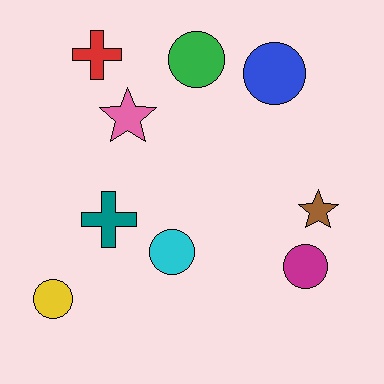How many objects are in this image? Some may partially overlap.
There are 9 objects.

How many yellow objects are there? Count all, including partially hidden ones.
There is 1 yellow object.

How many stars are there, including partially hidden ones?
There are 2 stars.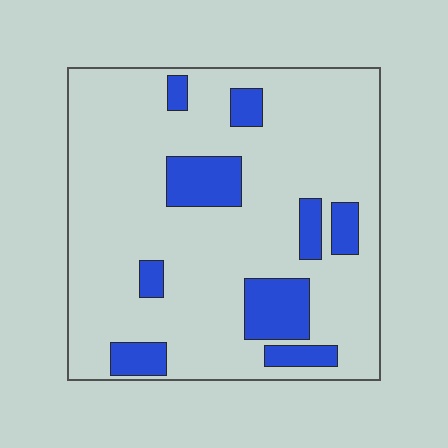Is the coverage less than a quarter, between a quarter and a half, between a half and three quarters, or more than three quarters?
Less than a quarter.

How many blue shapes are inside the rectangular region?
9.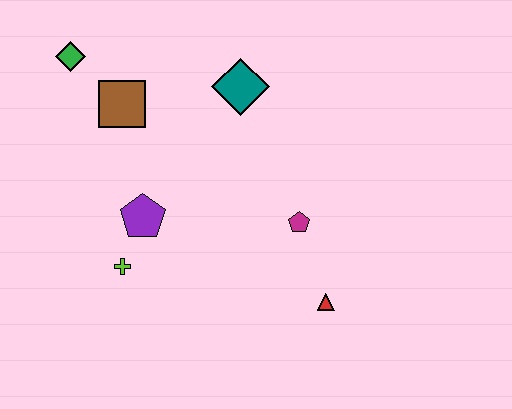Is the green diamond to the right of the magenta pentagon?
No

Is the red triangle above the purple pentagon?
No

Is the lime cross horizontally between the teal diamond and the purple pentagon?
No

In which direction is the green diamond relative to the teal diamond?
The green diamond is to the left of the teal diamond.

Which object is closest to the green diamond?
The brown square is closest to the green diamond.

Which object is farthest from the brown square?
The red triangle is farthest from the brown square.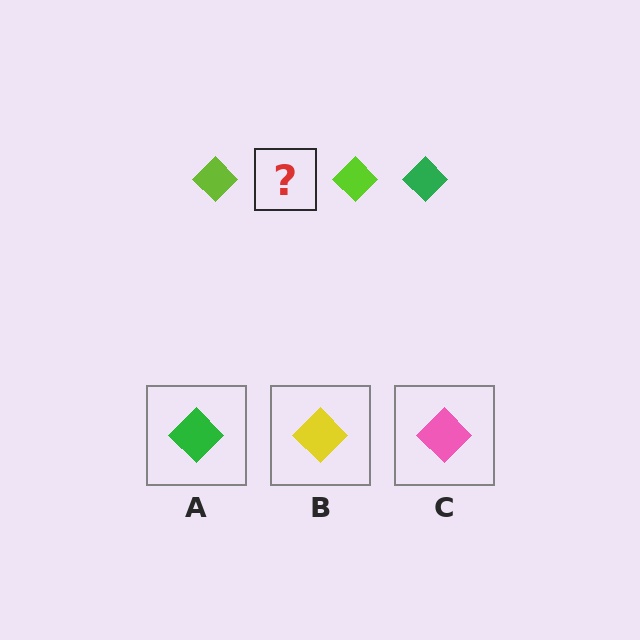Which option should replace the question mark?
Option A.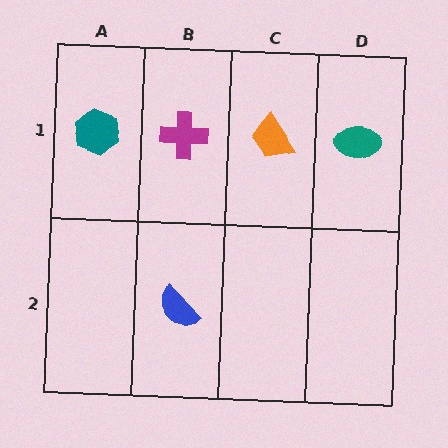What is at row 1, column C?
An orange trapezoid.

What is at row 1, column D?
A teal ellipse.